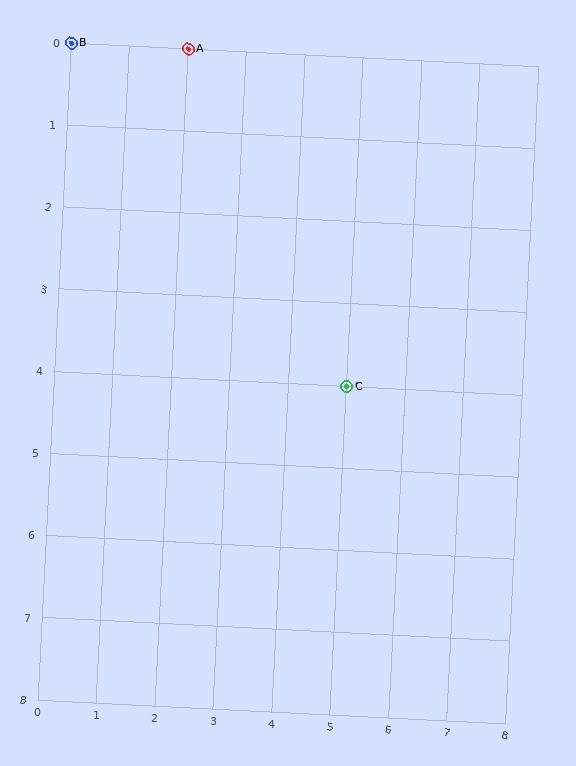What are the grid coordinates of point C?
Point C is at grid coordinates (5, 4).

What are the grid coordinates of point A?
Point A is at grid coordinates (2, 0).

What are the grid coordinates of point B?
Point B is at grid coordinates (0, 0).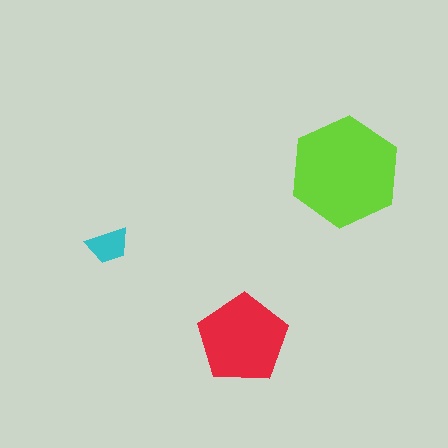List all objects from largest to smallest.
The lime hexagon, the red pentagon, the cyan trapezoid.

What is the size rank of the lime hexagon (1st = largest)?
1st.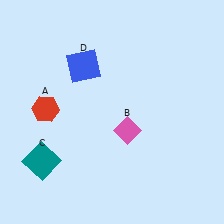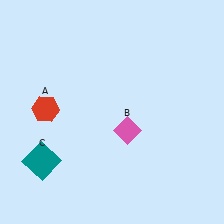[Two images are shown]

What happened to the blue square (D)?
The blue square (D) was removed in Image 2. It was in the top-left area of Image 1.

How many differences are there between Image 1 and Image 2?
There is 1 difference between the two images.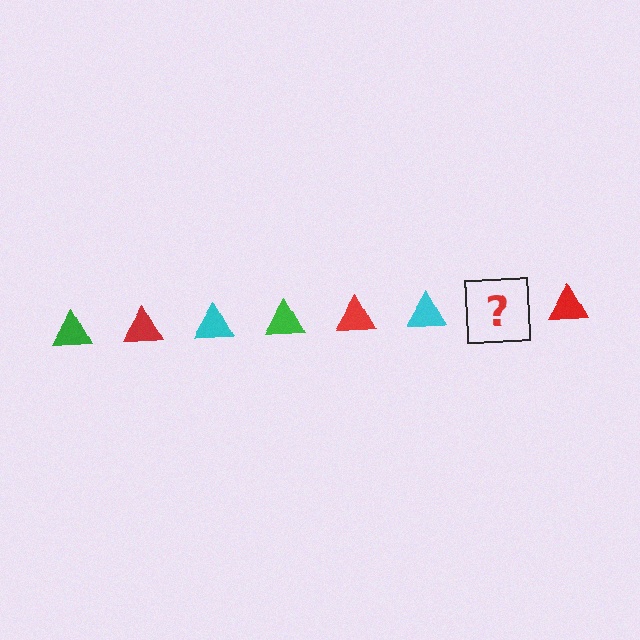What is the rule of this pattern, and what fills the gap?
The rule is that the pattern cycles through green, red, cyan triangles. The gap should be filled with a green triangle.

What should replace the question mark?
The question mark should be replaced with a green triangle.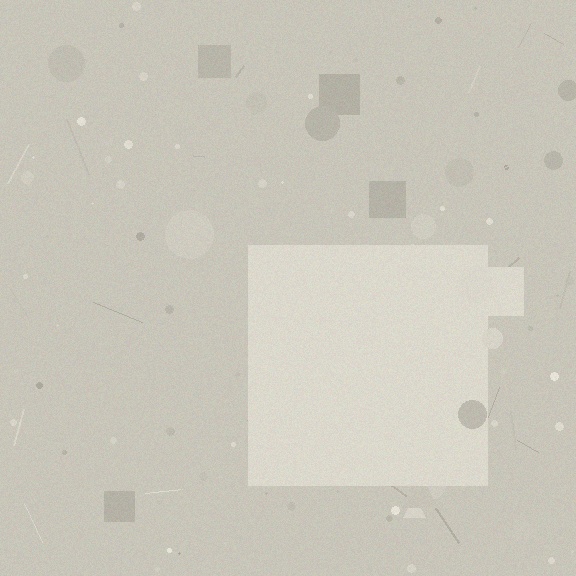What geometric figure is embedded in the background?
A square is embedded in the background.